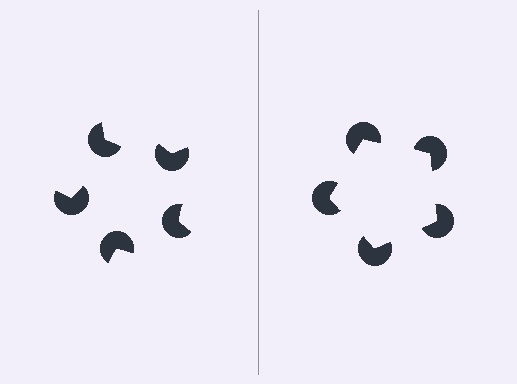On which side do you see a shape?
An illusory pentagon appears on the right side. On the left side the wedge cuts are rotated, so no coherent shape forms.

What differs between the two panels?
The pac-man discs are positioned identically on both sides; only the wedge orientations differ. On the right they align to a pentagon; on the left they are misaligned.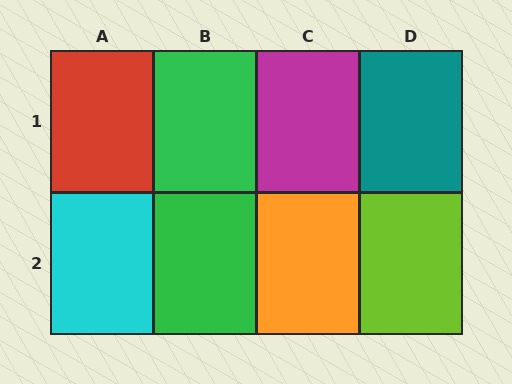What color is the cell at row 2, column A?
Cyan.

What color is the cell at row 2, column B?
Green.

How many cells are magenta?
1 cell is magenta.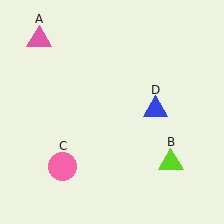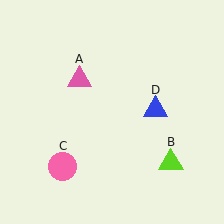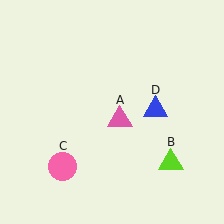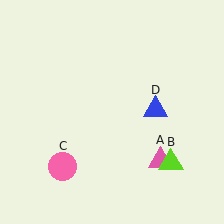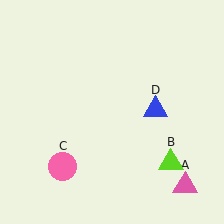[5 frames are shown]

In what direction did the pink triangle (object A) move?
The pink triangle (object A) moved down and to the right.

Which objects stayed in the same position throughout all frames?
Lime triangle (object B) and pink circle (object C) and blue triangle (object D) remained stationary.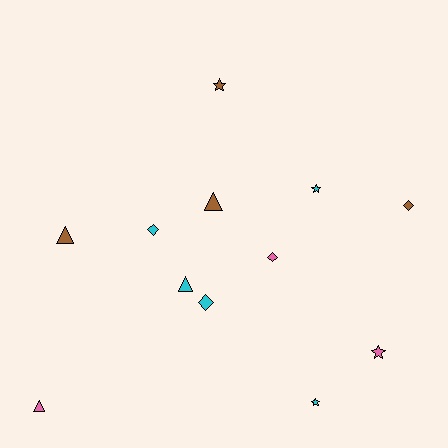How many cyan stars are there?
There are 2 cyan stars.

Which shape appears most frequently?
Diamond, with 4 objects.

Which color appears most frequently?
Cyan, with 5 objects.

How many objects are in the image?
There are 12 objects.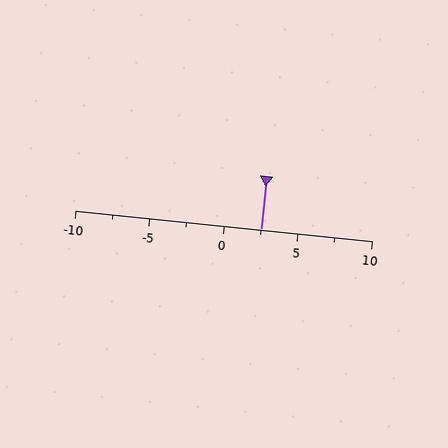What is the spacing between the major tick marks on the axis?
The major ticks are spaced 5 apart.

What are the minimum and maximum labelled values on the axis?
The axis runs from -10 to 10.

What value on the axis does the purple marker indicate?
The marker indicates approximately 2.5.